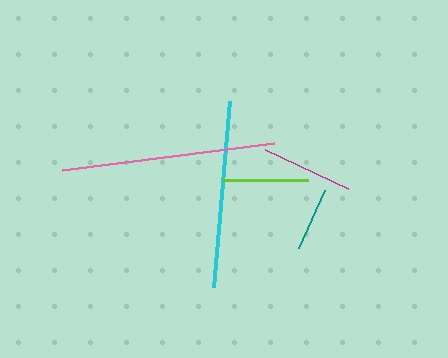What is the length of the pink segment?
The pink segment is approximately 214 pixels long.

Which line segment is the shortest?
The teal line is the shortest at approximately 64 pixels.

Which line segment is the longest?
The pink line is the longest at approximately 214 pixels.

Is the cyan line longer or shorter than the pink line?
The pink line is longer than the cyan line.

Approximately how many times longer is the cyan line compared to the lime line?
The cyan line is approximately 2.2 times the length of the lime line.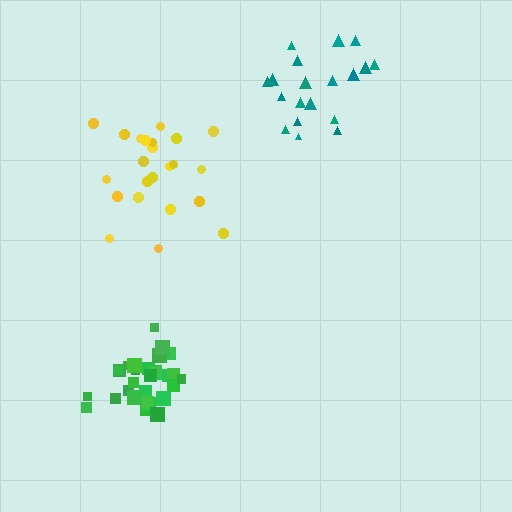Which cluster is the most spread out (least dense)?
Yellow.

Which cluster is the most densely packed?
Green.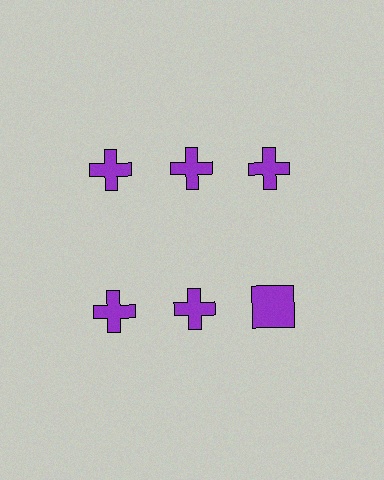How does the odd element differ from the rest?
It has a different shape: square instead of cross.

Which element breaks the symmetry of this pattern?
The purple square in the second row, center column breaks the symmetry. All other shapes are purple crosses.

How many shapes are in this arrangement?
There are 6 shapes arranged in a grid pattern.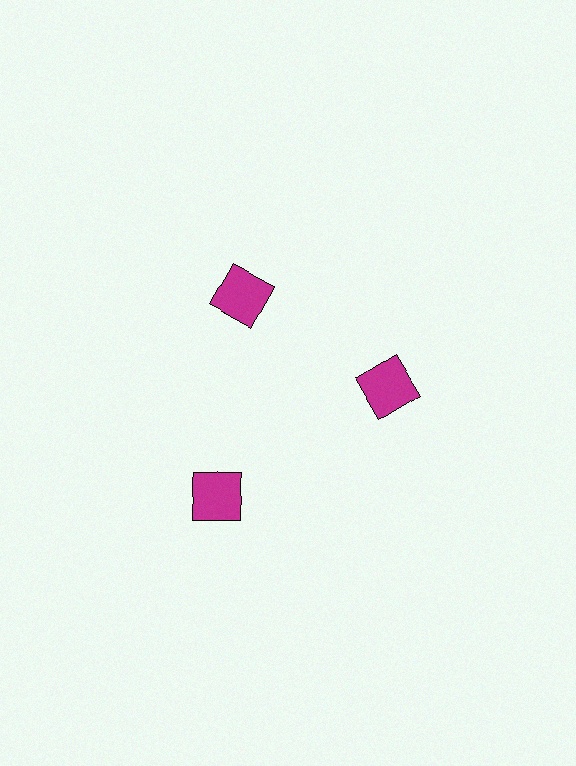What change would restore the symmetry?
The symmetry would be restored by moving it inward, back onto the ring so that all 3 squares sit at equal angles and equal distance from the center.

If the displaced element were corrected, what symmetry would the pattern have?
It would have 3-fold rotational symmetry — the pattern would map onto itself every 120 degrees.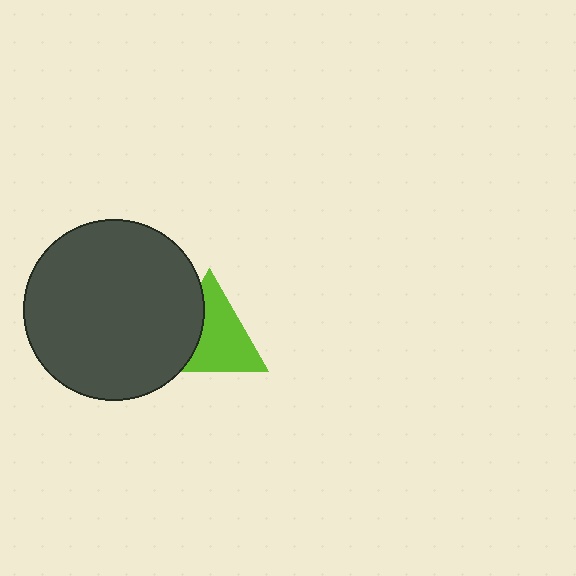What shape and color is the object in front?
The object in front is a dark gray circle.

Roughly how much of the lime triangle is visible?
Most of it is visible (roughly 66%).